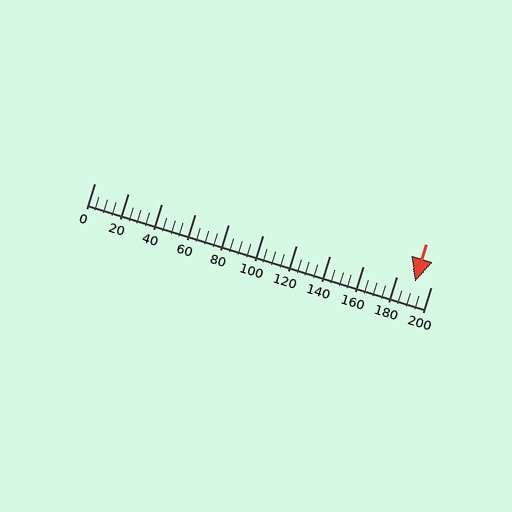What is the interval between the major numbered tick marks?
The major tick marks are spaced 20 units apart.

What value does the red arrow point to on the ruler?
The red arrow points to approximately 191.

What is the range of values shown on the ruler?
The ruler shows values from 0 to 200.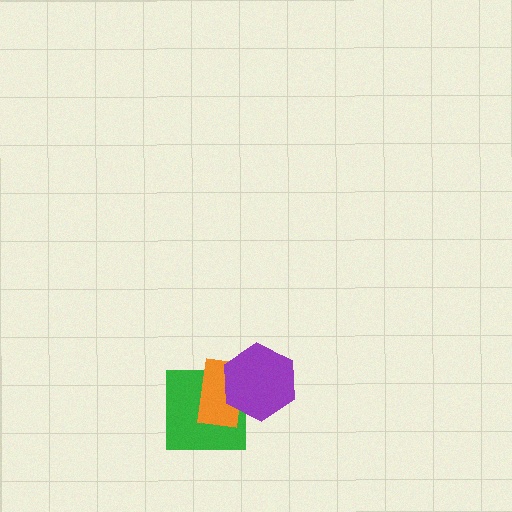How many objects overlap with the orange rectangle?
2 objects overlap with the orange rectangle.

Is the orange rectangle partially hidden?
Yes, it is partially covered by another shape.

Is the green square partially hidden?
Yes, it is partially covered by another shape.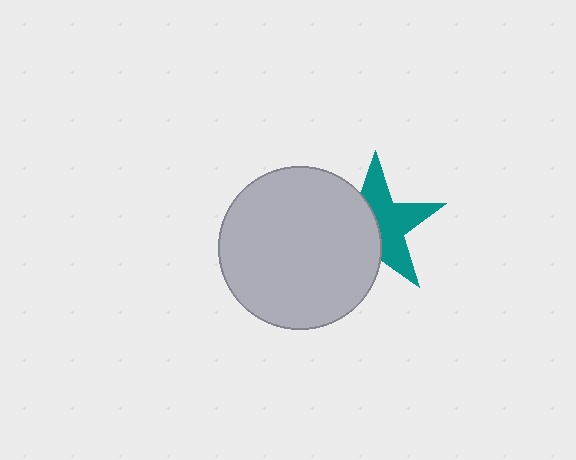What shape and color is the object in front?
The object in front is a light gray circle.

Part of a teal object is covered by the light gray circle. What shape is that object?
It is a star.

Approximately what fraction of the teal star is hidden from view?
Roughly 47% of the teal star is hidden behind the light gray circle.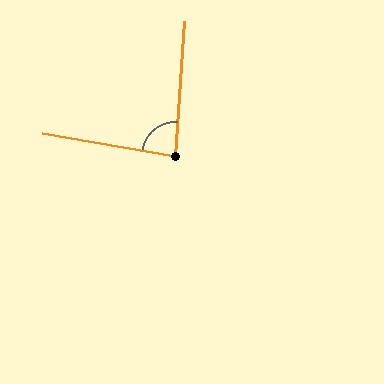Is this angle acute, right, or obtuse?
It is acute.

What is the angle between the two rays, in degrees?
Approximately 84 degrees.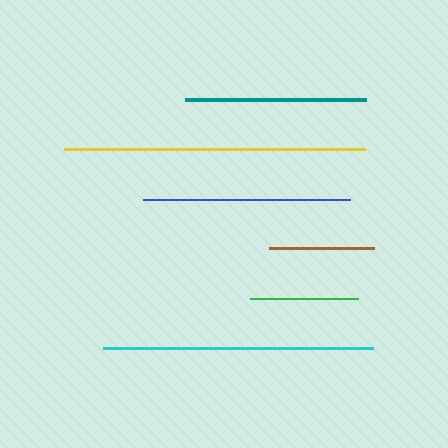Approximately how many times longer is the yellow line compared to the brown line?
The yellow line is approximately 2.9 times the length of the brown line.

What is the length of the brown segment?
The brown segment is approximately 105 pixels long.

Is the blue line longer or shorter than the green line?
The blue line is longer than the green line.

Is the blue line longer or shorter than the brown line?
The blue line is longer than the brown line.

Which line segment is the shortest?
The brown line is the shortest at approximately 105 pixels.